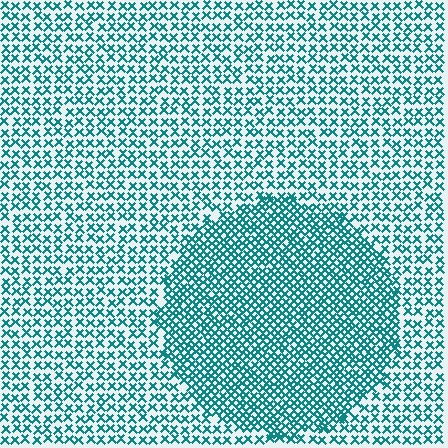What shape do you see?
I see a circle.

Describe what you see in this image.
The image contains small teal elements arranged at two different densities. A circle-shaped region is visible where the elements are more densely packed than the surrounding area.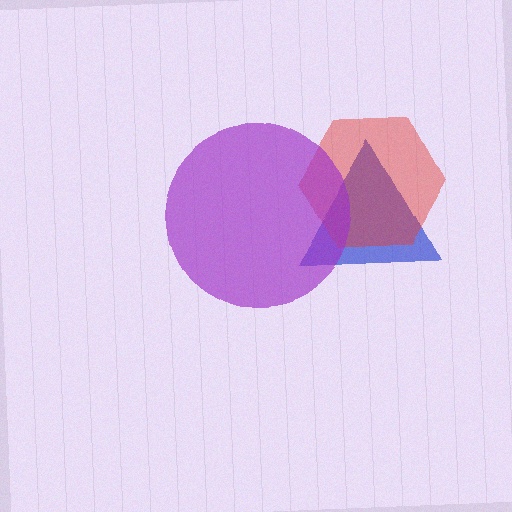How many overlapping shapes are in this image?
There are 3 overlapping shapes in the image.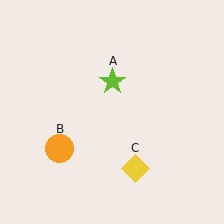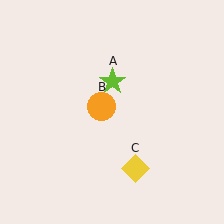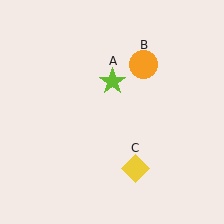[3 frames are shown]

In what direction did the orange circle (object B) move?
The orange circle (object B) moved up and to the right.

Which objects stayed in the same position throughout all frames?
Lime star (object A) and yellow diamond (object C) remained stationary.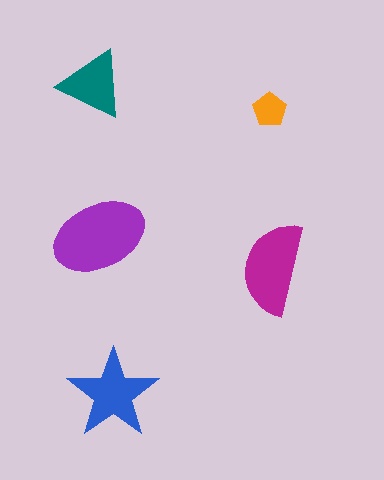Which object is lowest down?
The blue star is bottommost.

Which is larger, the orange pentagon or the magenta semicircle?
The magenta semicircle.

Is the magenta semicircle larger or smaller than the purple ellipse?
Smaller.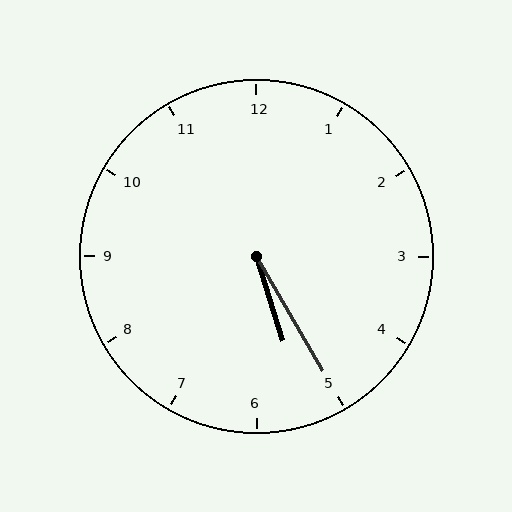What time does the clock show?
5:25.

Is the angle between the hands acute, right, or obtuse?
It is acute.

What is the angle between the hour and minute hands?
Approximately 12 degrees.